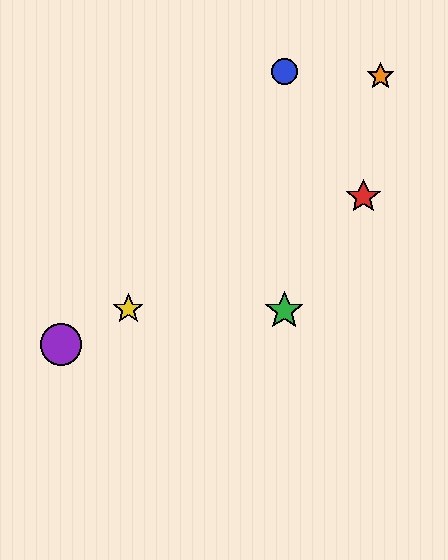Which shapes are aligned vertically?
The blue circle, the green star are aligned vertically.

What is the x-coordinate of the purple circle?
The purple circle is at x≈61.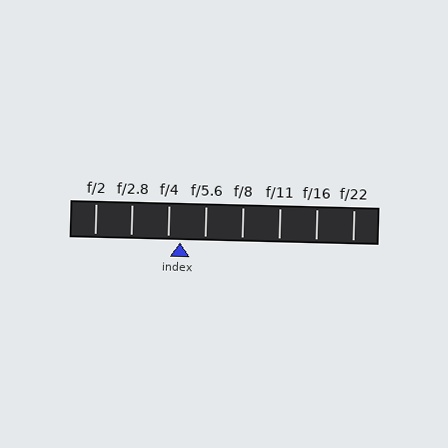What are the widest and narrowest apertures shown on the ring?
The widest aperture shown is f/2 and the narrowest is f/22.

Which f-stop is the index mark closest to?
The index mark is closest to f/4.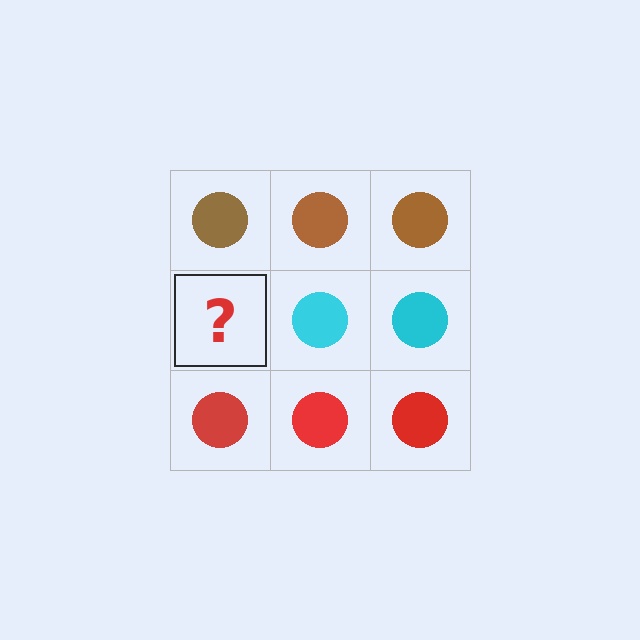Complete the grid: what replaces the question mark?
The question mark should be replaced with a cyan circle.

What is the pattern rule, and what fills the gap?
The rule is that each row has a consistent color. The gap should be filled with a cyan circle.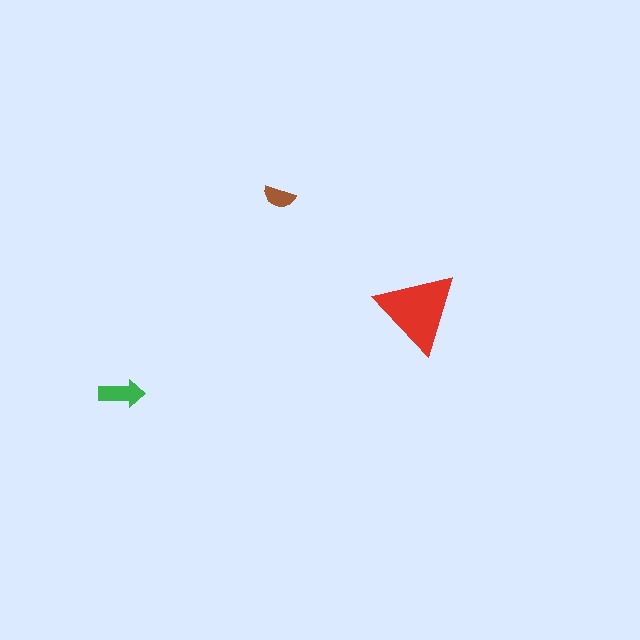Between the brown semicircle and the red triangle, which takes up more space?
The red triangle.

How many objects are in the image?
There are 3 objects in the image.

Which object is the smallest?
The brown semicircle.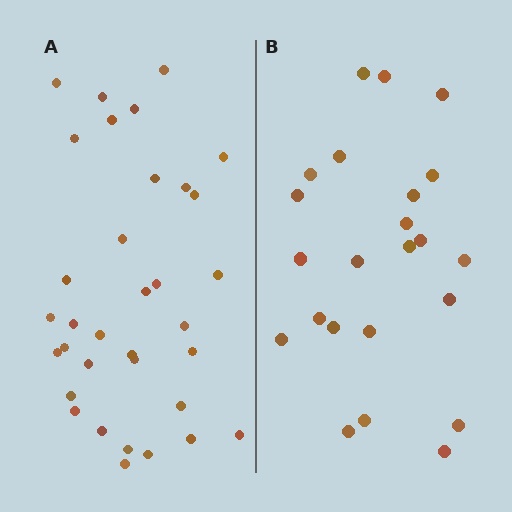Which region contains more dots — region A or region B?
Region A (the left region) has more dots.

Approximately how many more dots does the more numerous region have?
Region A has roughly 12 or so more dots than region B.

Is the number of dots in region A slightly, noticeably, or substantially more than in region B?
Region A has substantially more. The ratio is roughly 1.5 to 1.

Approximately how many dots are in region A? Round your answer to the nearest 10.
About 30 dots. (The exact count is 34, which rounds to 30.)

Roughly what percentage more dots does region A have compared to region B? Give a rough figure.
About 50% more.